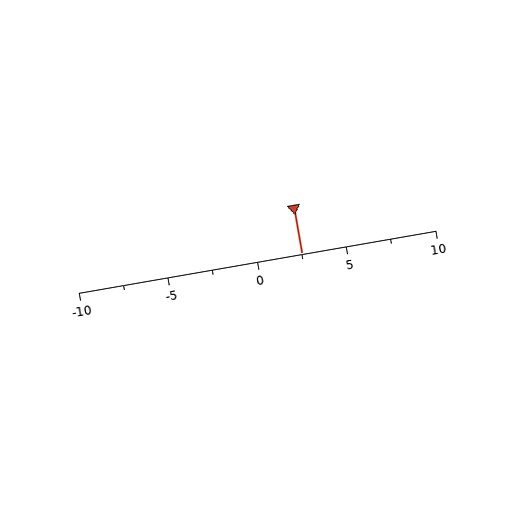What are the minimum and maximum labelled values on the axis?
The axis runs from -10 to 10.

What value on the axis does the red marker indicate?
The marker indicates approximately 2.5.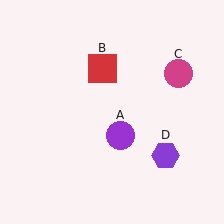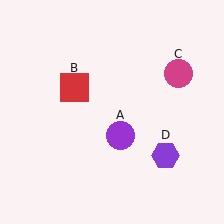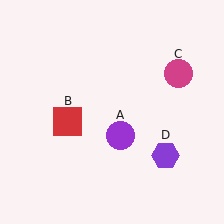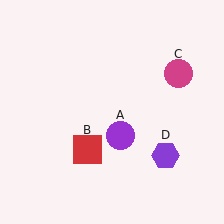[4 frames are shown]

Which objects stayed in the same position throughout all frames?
Purple circle (object A) and magenta circle (object C) and purple hexagon (object D) remained stationary.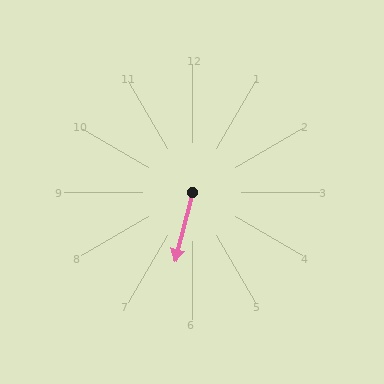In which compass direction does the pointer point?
South.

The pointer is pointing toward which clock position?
Roughly 6 o'clock.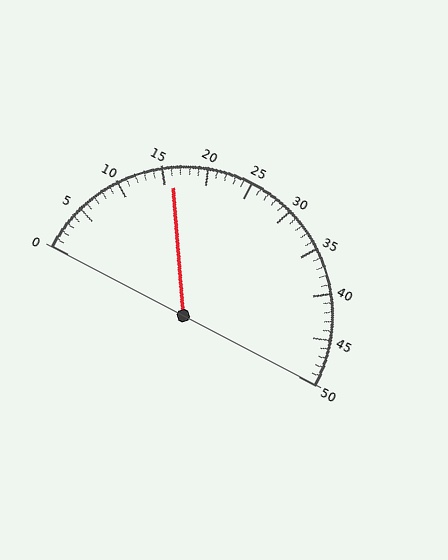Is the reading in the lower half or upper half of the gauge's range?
The reading is in the lower half of the range (0 to 50).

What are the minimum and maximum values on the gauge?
The gauge ranges from 0 to 50.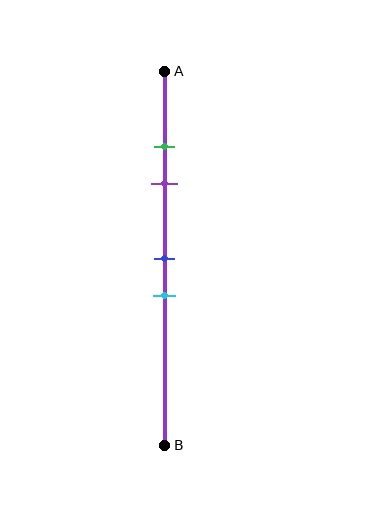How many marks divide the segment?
There are 4 marks dividing the segment.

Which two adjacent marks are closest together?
The green and purple marks are the closest adjacent pair.